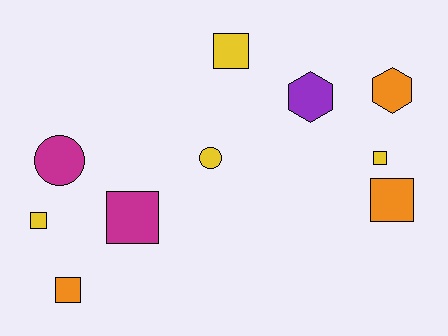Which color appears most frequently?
Yellow, with 4 objects.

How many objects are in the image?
There are 10 objects.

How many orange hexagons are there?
There is 1 orange hexagon.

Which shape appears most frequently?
Square, with 6 objects.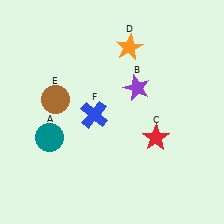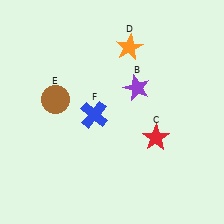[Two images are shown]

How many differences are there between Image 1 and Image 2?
There is 1 difference between the two images.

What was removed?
The teal circle (A) was removed in Image 2.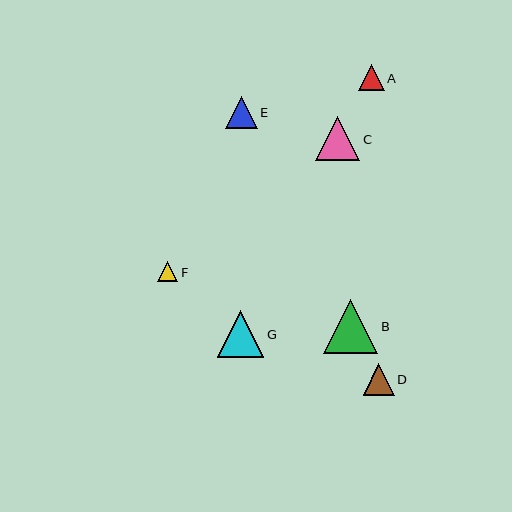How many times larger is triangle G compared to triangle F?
Triangle G is approximately 2.3 times the size of triangle F.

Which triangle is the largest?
Triangle B is the largest with a size of approximately 54 pixels.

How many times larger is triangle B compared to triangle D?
Triangle B is approximately 1.8 times the size of triangle D.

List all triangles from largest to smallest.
From largest to smallest: B, G, C, E, D, A, F.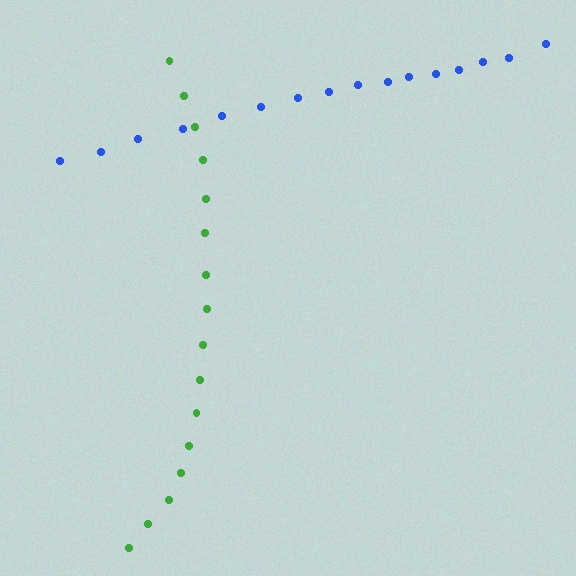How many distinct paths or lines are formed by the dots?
There are 2 distinct paths.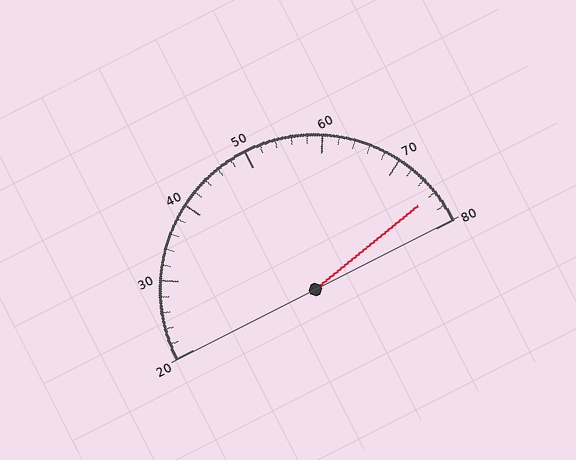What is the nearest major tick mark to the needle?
The nearest major tick mark is 80.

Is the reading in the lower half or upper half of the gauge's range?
The reading is in the upper half of the range (20 to 80).